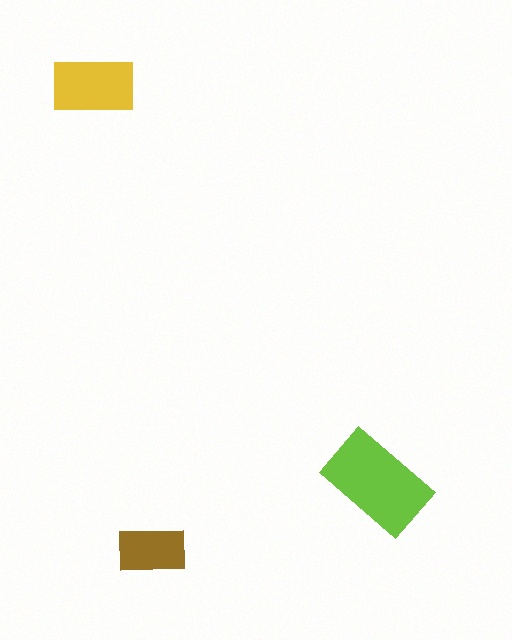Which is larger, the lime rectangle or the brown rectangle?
The lime one.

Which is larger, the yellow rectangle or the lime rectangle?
The lime one.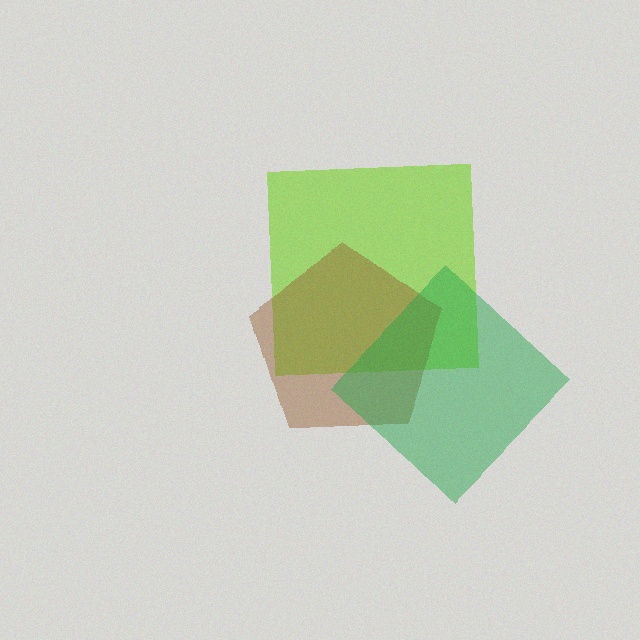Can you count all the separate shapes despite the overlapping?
Yes, there are 3 separate shapes.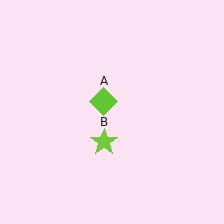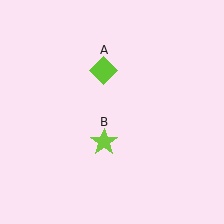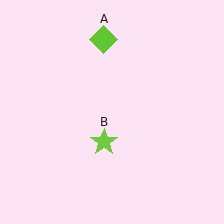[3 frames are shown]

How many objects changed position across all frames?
1 object changed position: lime diamond (object A).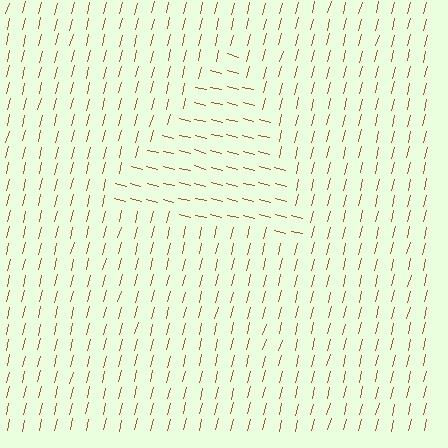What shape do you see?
I see a triangle.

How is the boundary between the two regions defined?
The boundary is defined purely by a change in line orientation (approximately 90 degrees difference). All lines are the same color and thickness.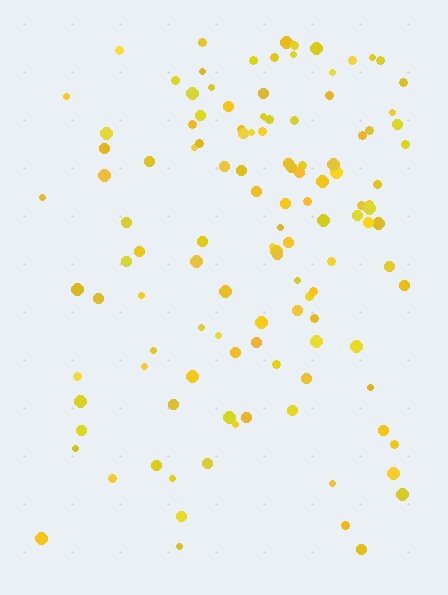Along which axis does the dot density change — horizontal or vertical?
Vertical.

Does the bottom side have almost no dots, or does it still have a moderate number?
Still a moderate number, just noticeably fewer than the top.